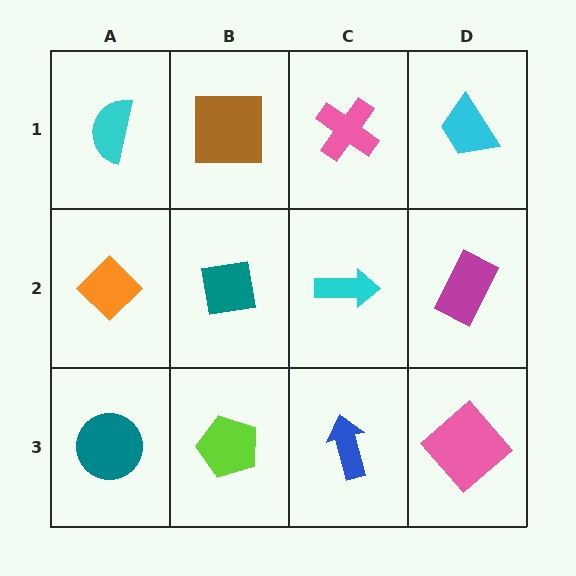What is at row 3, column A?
A teal circle.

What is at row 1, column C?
A pink cross.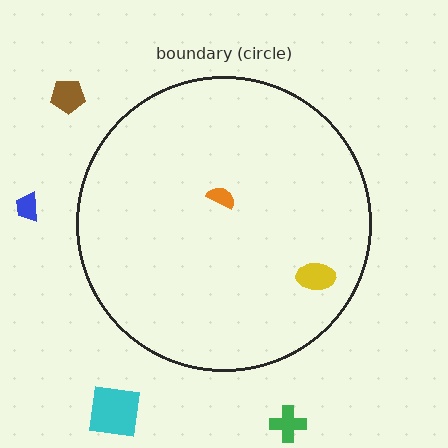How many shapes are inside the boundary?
2 inside, 4 outside.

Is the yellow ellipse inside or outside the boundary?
Inside.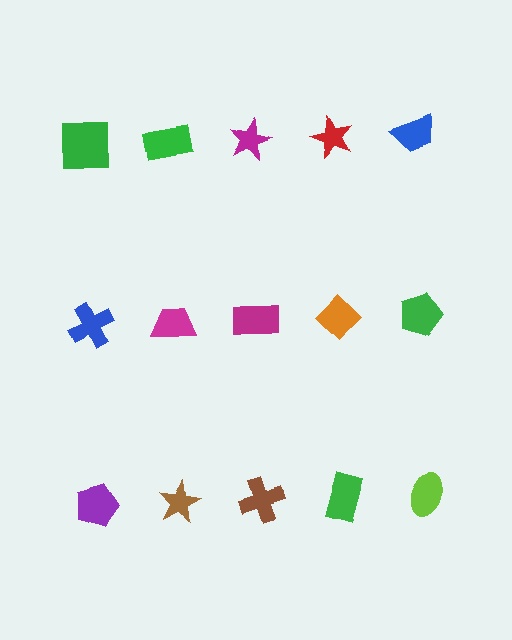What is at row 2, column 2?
A magenta trapezoid.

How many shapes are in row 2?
5 shapes.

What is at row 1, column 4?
A red star.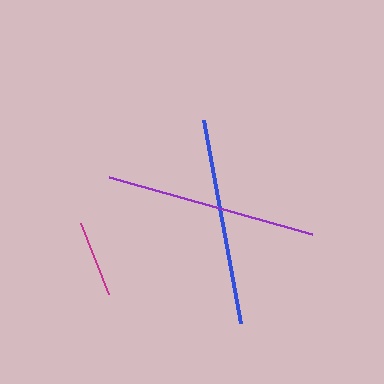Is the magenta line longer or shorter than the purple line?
The purple line is longer than the magenta line.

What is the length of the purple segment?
The purple segment is approximately 210 pixels long.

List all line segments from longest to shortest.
From longest to shortest: purple, blue, magenta.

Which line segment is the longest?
The purple line is the longest at approximately 210 pixels.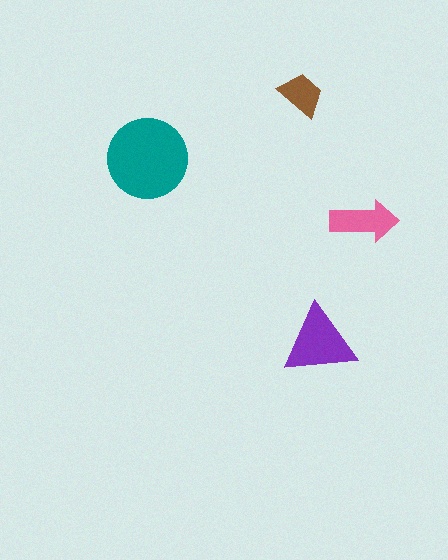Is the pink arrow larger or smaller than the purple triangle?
Smaller.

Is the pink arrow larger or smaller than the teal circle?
Smaller.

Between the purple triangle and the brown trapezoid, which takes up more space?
The purple triangle.